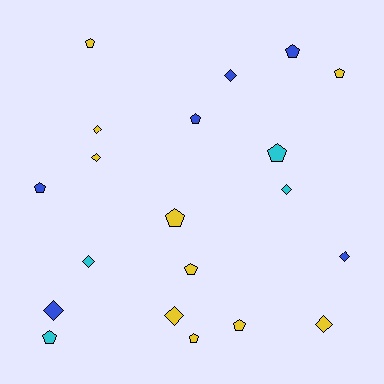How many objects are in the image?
There are 20 objects.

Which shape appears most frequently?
Pentagon, with 11 objects.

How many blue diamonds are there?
There are 3 blue diamonds.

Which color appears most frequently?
Yellow, with 10 objects.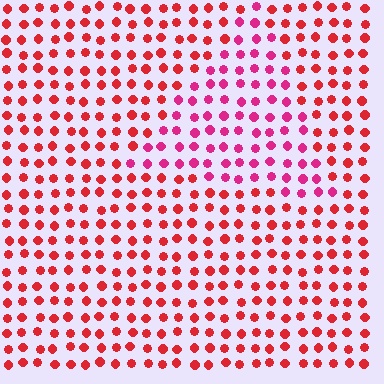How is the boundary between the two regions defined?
The boundary is defined purely by a slight shift in hue (about 30 degrees). Spacing, size, and orientation are identical on both sides.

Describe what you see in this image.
The image is filled with small red elements in a uniform arrangement. A triangle-shaped region is visible where the elements are tinted to a slightly different hue, forming a subtle color boundary.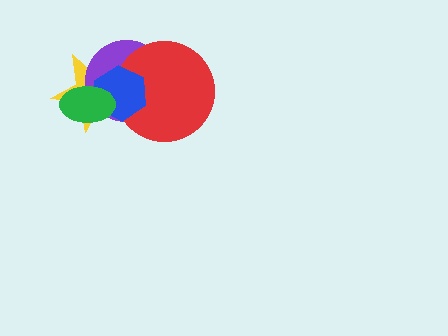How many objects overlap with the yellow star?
4 objects overlap with the yellow star.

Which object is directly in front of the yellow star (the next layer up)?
The purple circle is directly in front of the yellow star.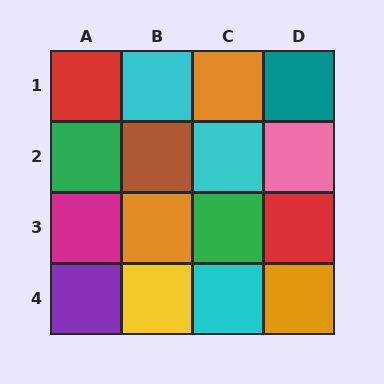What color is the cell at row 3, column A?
Magenta.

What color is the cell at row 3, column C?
Green.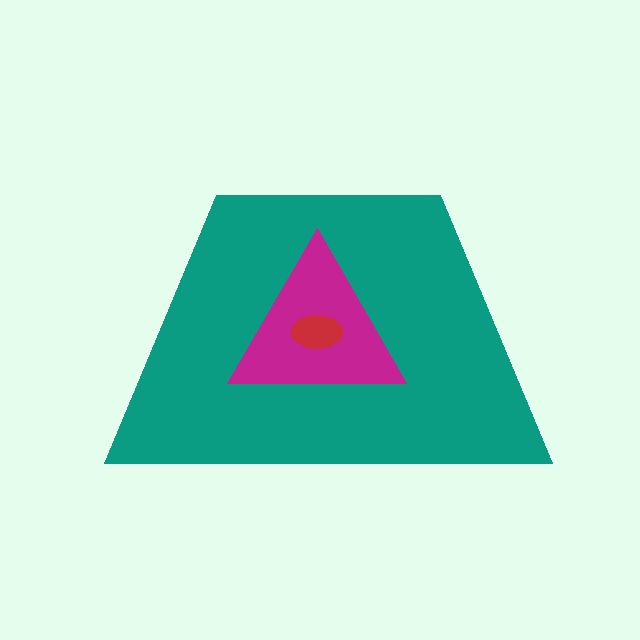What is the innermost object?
The red ellipse.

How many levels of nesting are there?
3.